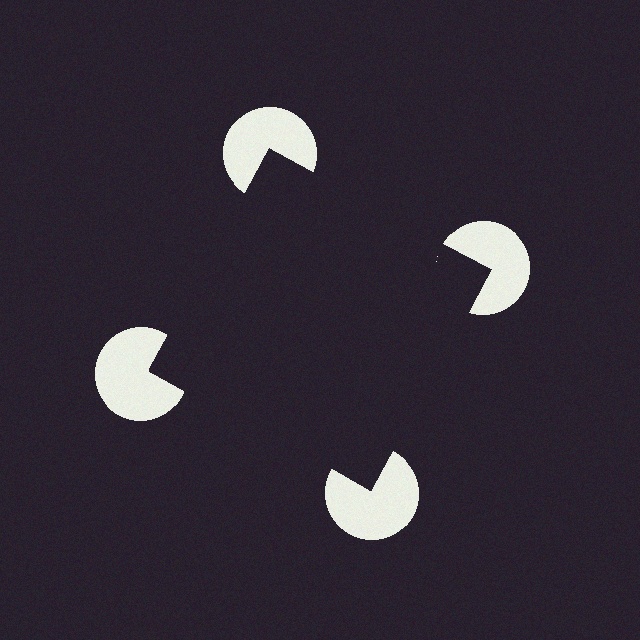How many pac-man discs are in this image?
There are 4 — one at each vertex of the illusory square.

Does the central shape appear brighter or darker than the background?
It typically appears slightly darker than the background, even though no actual brightness change is drawn.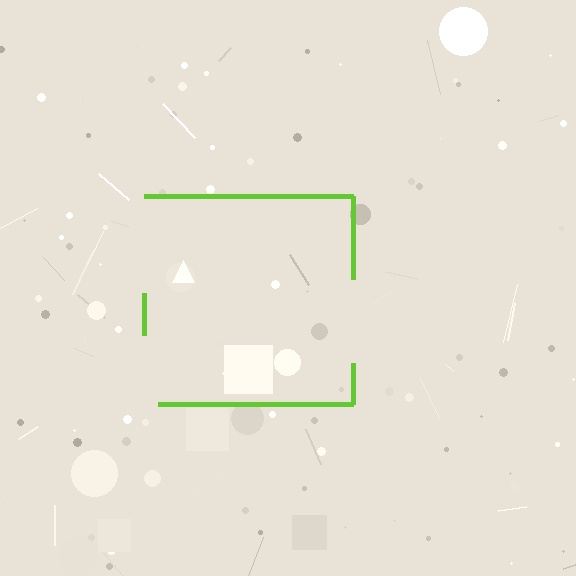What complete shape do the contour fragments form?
The contour fragments form a square.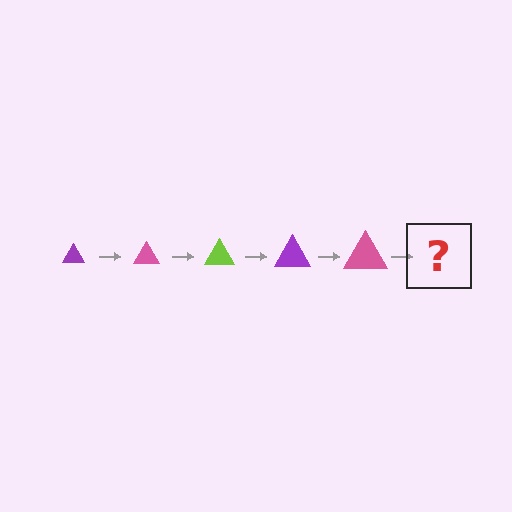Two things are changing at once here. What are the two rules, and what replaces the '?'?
The two rules are that the triangle grows larger each step and the color cycles through purple, pink, and lime. The '?' should be a lime triangle, larger than the previous one.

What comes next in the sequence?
The next element should be a lime triangle, larger than the previous one.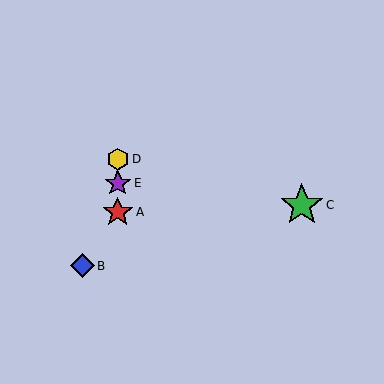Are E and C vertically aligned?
No, E is at x≈118 and C is at x≈302.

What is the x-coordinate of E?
Object E is at x≈118.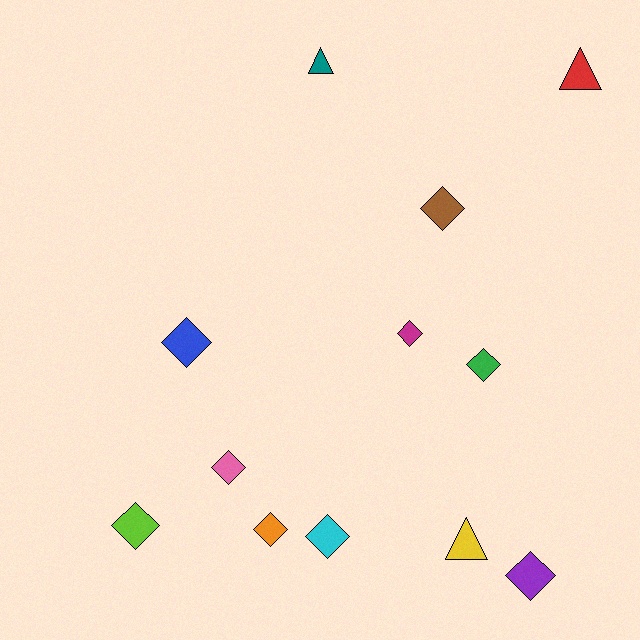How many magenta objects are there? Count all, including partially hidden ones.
There is 1 magenta object.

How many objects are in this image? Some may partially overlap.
There are 12 objects.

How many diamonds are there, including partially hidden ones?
There are 9 diamonds.